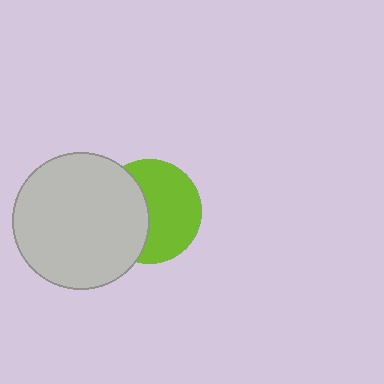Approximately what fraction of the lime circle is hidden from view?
Roughly 42% of the lime circle is hidden behind the light gray circle.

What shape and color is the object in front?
The object in front is a light gray circle.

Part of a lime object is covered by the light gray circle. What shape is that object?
It is a circle.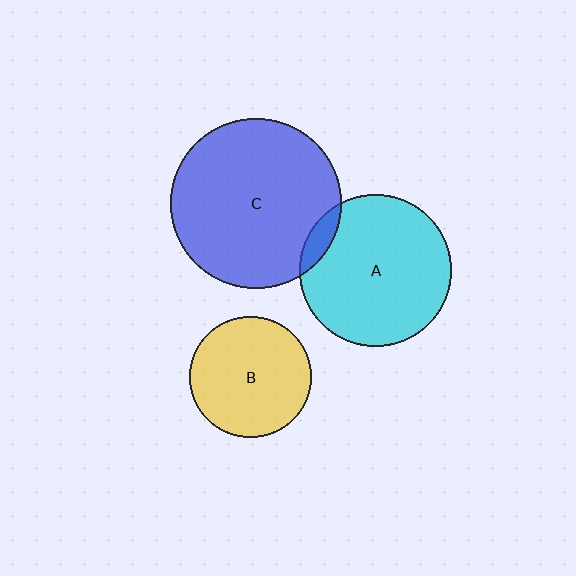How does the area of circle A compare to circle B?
Approximately 1.6 times.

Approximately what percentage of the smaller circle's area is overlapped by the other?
Approximately 10%.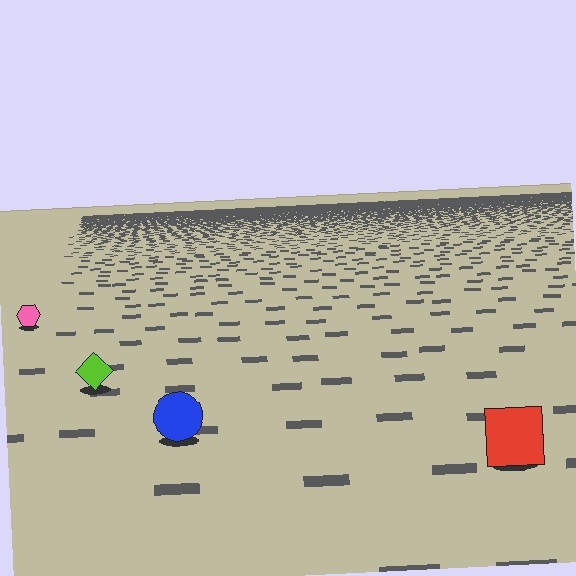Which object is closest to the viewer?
The red square is closest. The texture marks near it are larger and more spread out.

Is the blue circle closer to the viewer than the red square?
No. The red square is closer — you can tell from the texture gradient: the ground texture is coarser near it.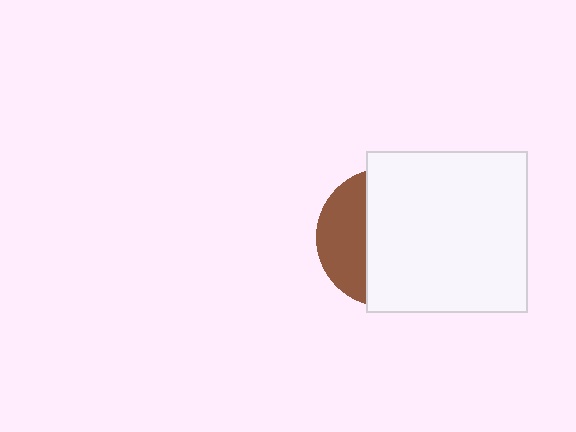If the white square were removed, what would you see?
You would see the complete brown circle.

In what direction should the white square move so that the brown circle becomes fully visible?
The white square should move right. That is the shortest direction to clear the overlap and leave the brown circle fully visible.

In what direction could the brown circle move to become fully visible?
The brown circle could move left. That would shift it out from behind the white square entirely.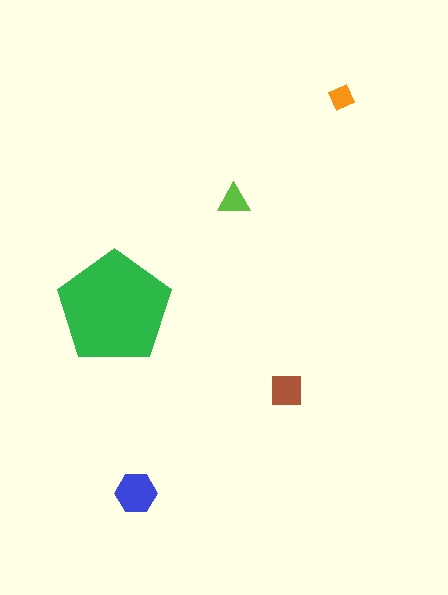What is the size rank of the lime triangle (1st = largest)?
4th.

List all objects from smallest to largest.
The orange diamond, the lime triangle, the brown square, the blue hexagon, the green pentagon.